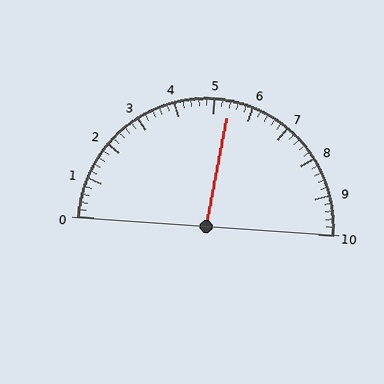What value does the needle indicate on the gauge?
The needle indicates approximately 5.4.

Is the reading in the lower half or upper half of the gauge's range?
The reading is in the upper half of the range (0 to 10).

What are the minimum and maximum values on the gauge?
The gauge ranges from 0 to 10.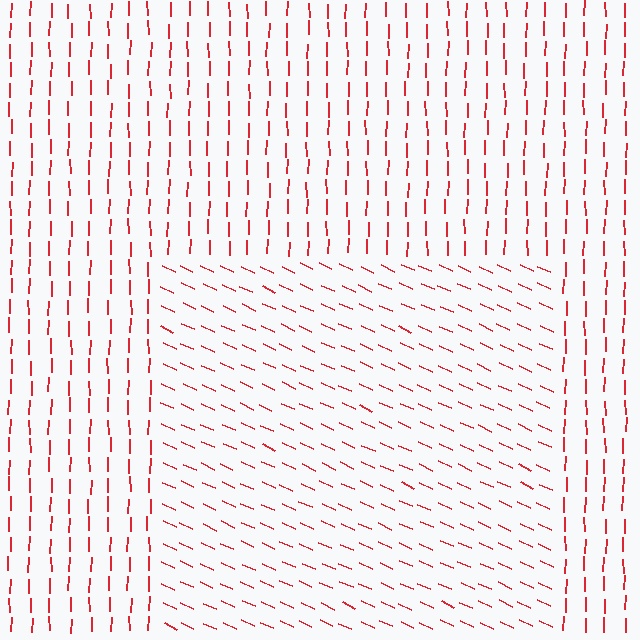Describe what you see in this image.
The image is filled with small red line segments. A rectangle region in the image has lines oriented differently from the surrounding lines, creating a visible texture boundary.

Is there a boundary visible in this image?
Yes, there is a texture boundary formed by a change in line orientation.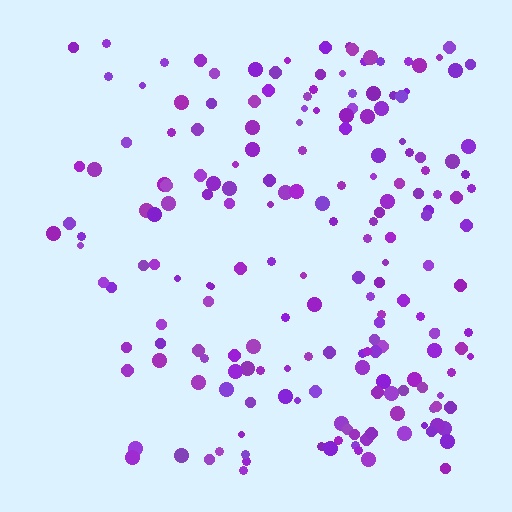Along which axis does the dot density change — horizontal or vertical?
Horizontal.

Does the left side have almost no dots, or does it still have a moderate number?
Still a moderate number, just noticeably fewer than the right.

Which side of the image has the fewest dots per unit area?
The left.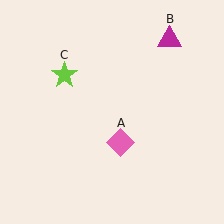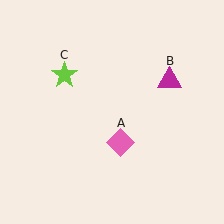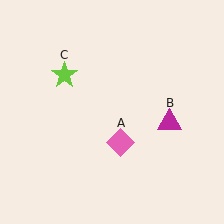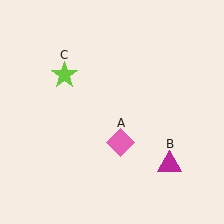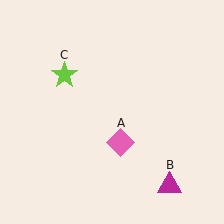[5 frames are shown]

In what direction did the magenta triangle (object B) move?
The magenta triangle (object B) moved down.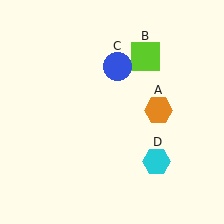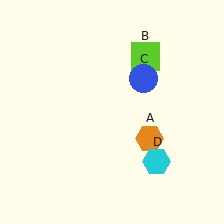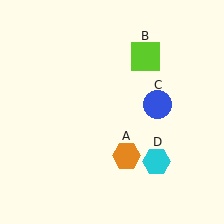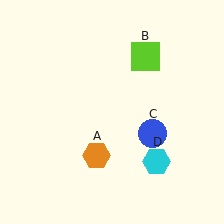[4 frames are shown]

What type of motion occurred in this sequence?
The orange hexagon (object A), blue circle (object C) rotated clockwise around the center of the scene.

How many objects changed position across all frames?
2 objects changed position: orange hexagon (object A), blue circle (object C).